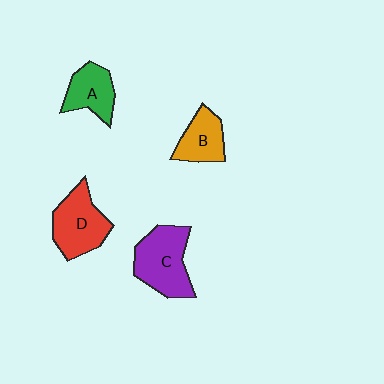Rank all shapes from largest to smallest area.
From largest to smallest: C (purple), D (red), A (green), B (orange).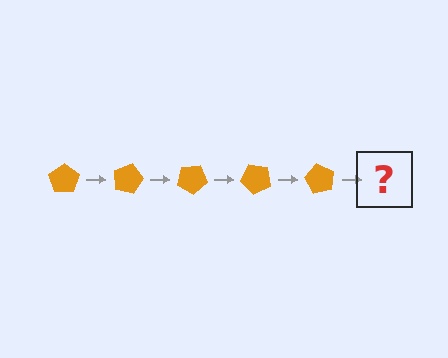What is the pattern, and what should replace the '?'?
The pattern is that the pentagon rotates 15 degrees each step. The '?' should be an orange pentagon rotated 75 degrees.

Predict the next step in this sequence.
The next step is an orange pentagon rotated 75 degrees.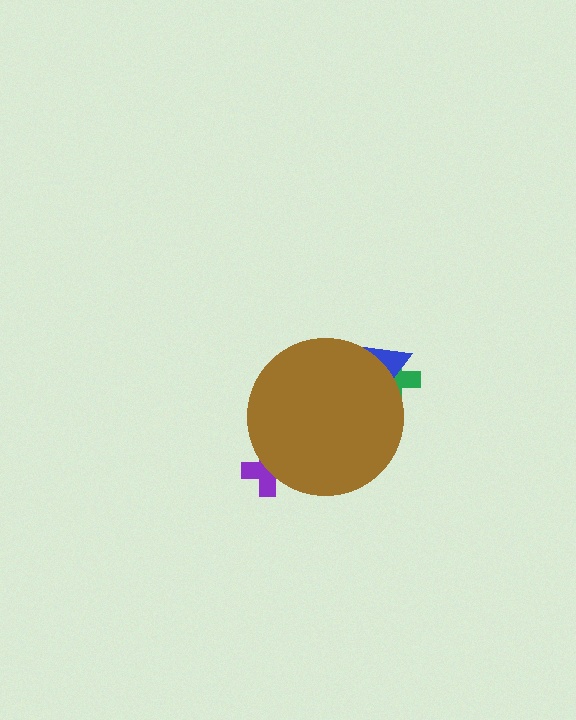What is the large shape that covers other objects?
A brown circle.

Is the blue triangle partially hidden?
Yes, the blue triangle is partially hidden behind the brown circle.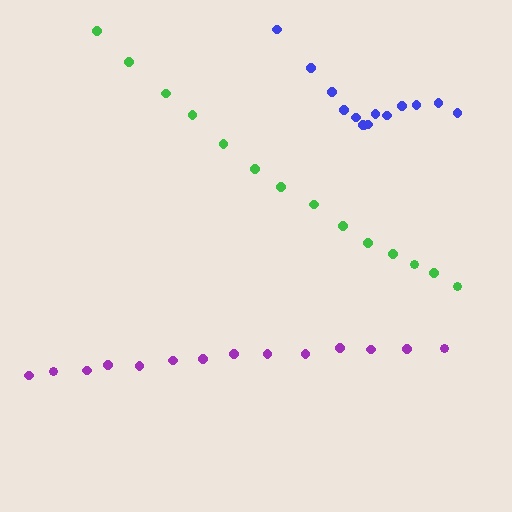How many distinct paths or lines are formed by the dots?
There are 3 distinct paths.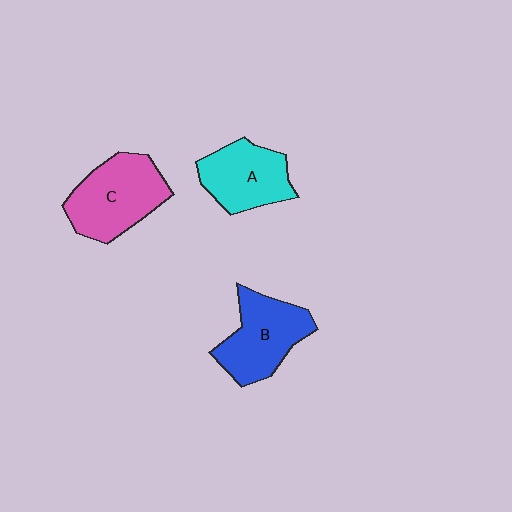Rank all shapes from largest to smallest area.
From largest to smallest: C (pink), B (blue), A (cyan).